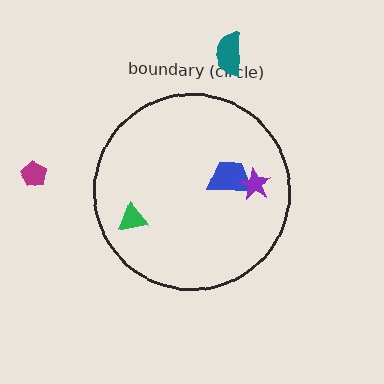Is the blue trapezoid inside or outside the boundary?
Inside.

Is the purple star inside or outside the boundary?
Inside.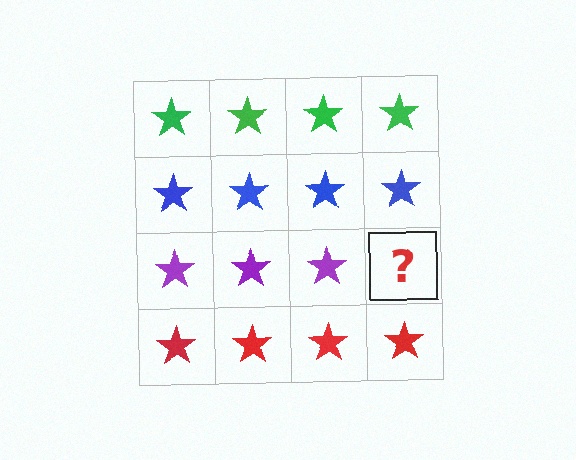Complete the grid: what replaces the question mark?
The question mark should be replaced with a purple star.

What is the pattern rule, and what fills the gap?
The rule is that each row has a consistent color. The gap should be filled with a purple star.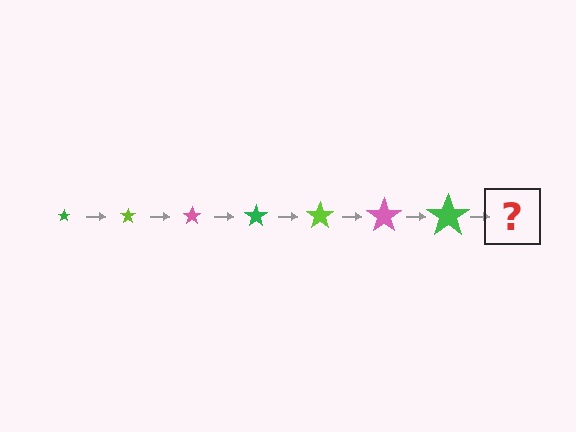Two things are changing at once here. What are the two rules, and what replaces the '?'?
The two rules are that the star grows larger each step and the color cycles through green, lime, and pink. The '?' should be a lime star, larger than the previous one.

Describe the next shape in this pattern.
It should be a lime star, larger than the previous one.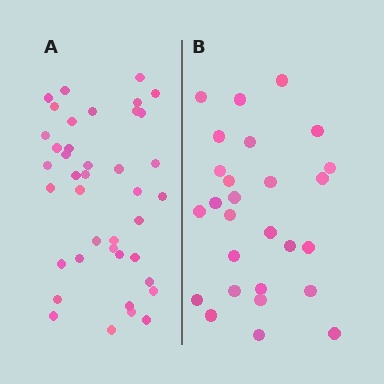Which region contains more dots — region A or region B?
Region A (the left region) has more dots.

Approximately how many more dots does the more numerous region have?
Region A has approximately 15 more dots than region B.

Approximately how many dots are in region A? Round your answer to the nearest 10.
About 40 dots.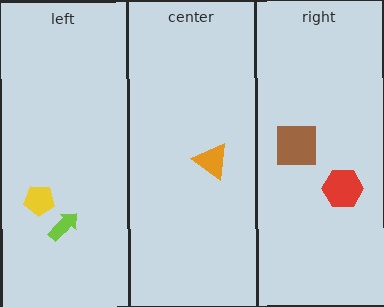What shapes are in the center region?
The orange triangle.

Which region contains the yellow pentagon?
The left region.